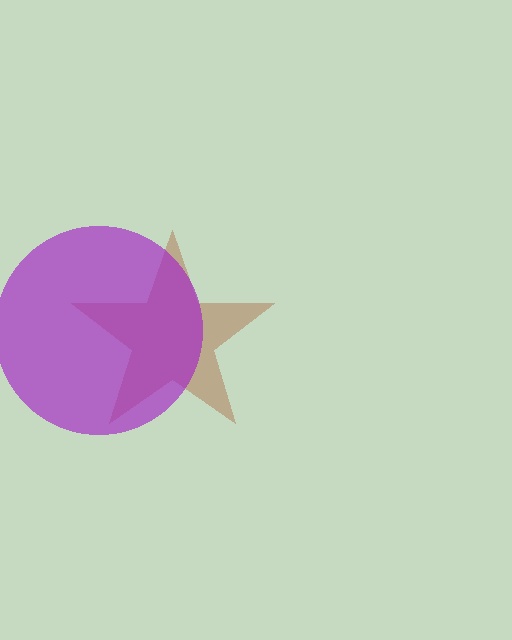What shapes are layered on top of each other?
The layered shapes are: a brown star, a purple circle.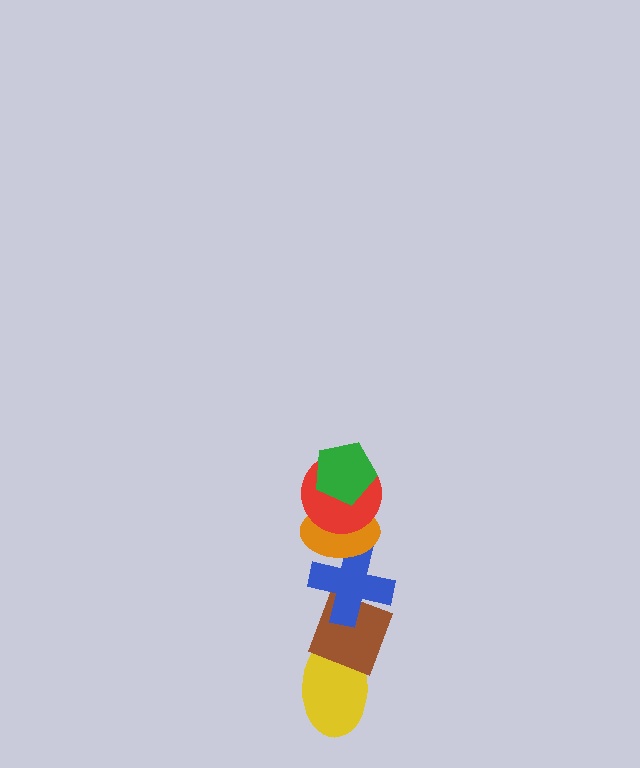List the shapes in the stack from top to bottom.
From top to bottom: the green pentagon, the red circle, the orange ellipse, the blue cross, the brown diamond, the yellow ellipse.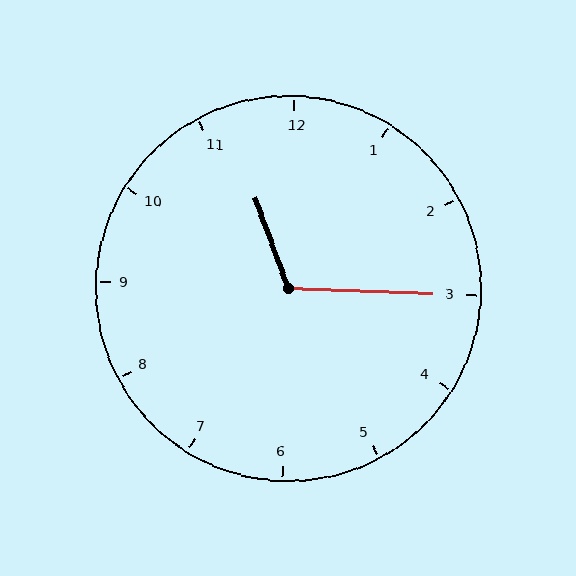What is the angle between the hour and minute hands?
Approximately 112 degrees.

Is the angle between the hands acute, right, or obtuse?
It is obtuse.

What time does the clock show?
11:15.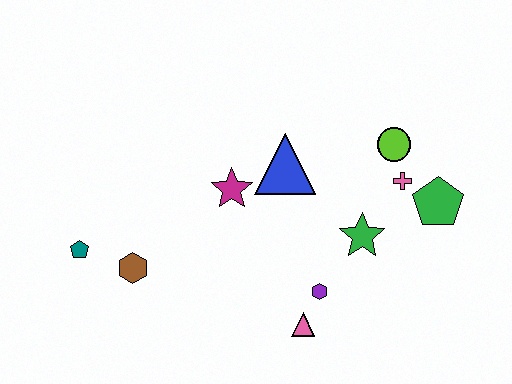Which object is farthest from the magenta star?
The green pentagon is farthest from the magenta star.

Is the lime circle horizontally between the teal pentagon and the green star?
No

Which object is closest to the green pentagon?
The pink cross is closest to the green pentagon.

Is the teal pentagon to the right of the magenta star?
No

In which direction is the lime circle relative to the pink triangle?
The lime circle is above the pink triangle.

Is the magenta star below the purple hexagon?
No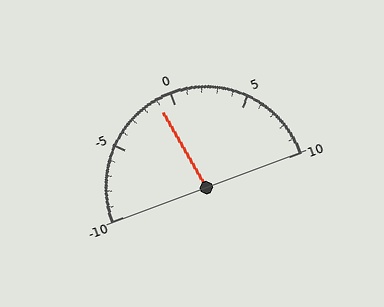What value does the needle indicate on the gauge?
The needle indicates approximately -1.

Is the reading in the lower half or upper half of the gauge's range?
The reading is in the lower half of the range (-10 to 10).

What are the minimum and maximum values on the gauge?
The gauge ranges from -10 to 10.